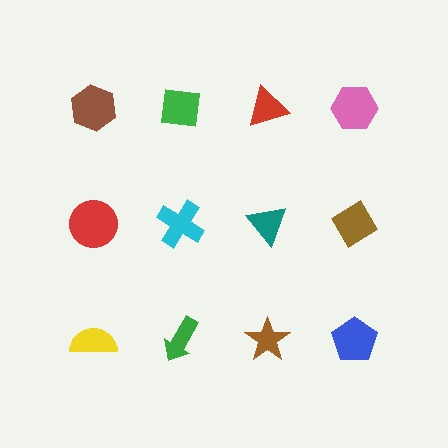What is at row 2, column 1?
A red circle.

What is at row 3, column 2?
A green arrow.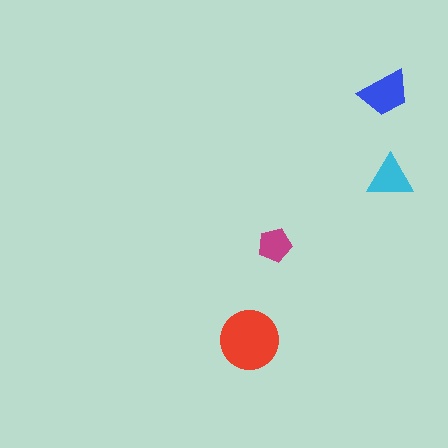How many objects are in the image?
There are 4 objects in the image.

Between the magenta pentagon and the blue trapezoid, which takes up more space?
The blue trapezoid.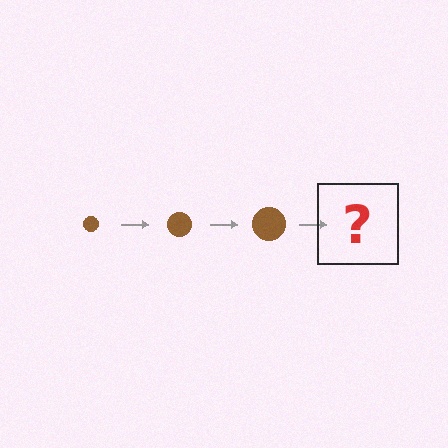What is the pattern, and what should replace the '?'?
The pattern is that the circle gets progressively larger each step. The '?' should be a brown circle, larger than the previous one.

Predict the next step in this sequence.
The next step is a brown circle, larger than the previous one.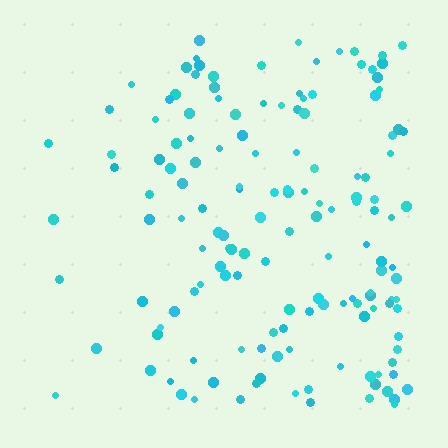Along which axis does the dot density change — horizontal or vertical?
Horizontal.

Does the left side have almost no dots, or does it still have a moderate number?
Still a moderate number, just noticeably fewer than the right.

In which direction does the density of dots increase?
From left to right, with the right side densest.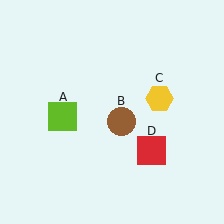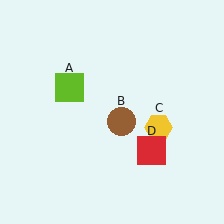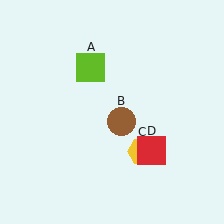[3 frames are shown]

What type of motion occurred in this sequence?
The lime square (object A), yellow hexagon (object C) rotated clockwise around the center of the scene.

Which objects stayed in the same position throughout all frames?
Brown circle (object B) and red square (object D) remained stationary.